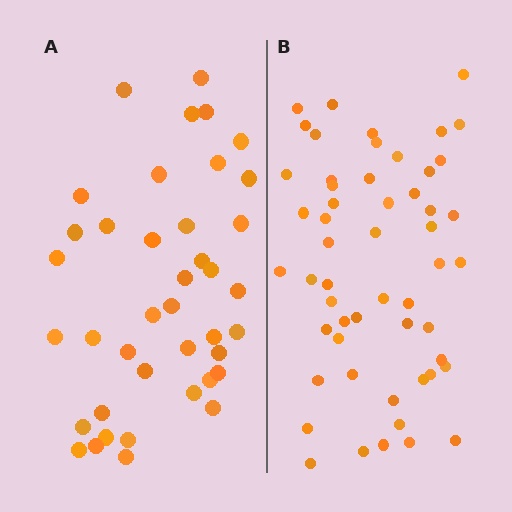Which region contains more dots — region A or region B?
Region B (the right region) has more dots.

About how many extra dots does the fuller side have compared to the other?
Region B has approximately 15 more dots than region A.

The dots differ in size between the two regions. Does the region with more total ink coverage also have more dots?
No. Region A has more total ink coverage because its dots are larger, but region B actually contains more individual dots. Total area can be misleading — the number of items is what matters here.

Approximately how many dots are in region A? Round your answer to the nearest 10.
About 40 dots.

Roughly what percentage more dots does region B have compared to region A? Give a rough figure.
About 35% more.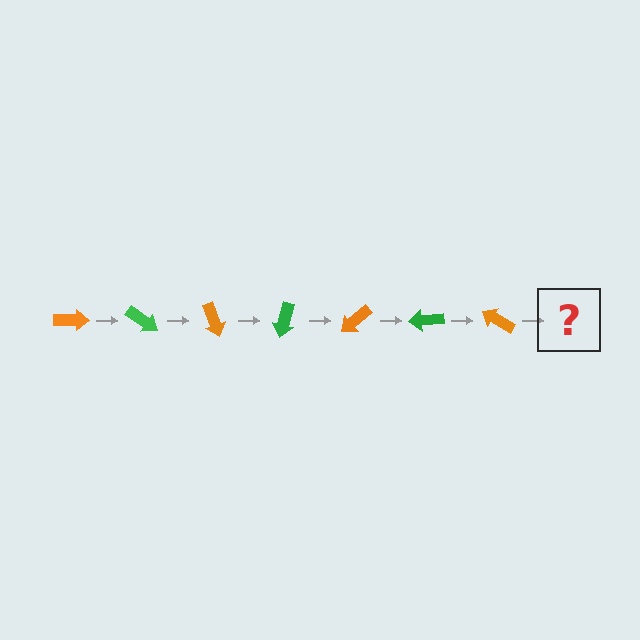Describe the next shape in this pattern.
It should be a green arrow, rotated 245 degrees from the start.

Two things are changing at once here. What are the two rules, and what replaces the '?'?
The two rules are that it rotates 35 degrees each step and the color cycles through orange and green. The '?' should be a green arrow, rotated 245 degrees from the start.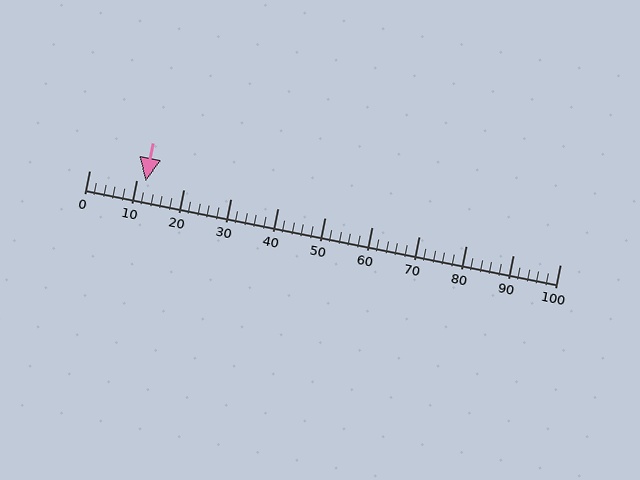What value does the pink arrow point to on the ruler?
The pink arrow points to approximately 12.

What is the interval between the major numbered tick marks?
The major tick marks are spaced 10 units apart.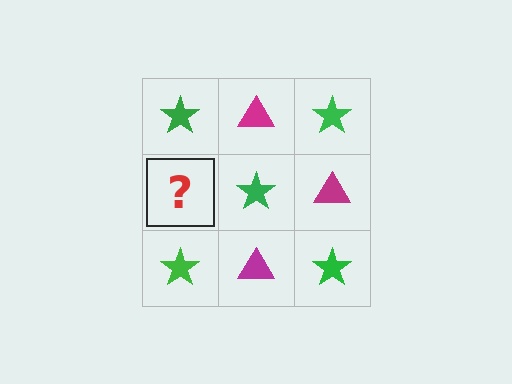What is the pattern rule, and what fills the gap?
The rule is that it alternates green star and magenta triangle in a checkerboard pattern. The gap should be filled with a magenta triangle.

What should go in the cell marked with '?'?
The missing cell should contain a magenta triangle.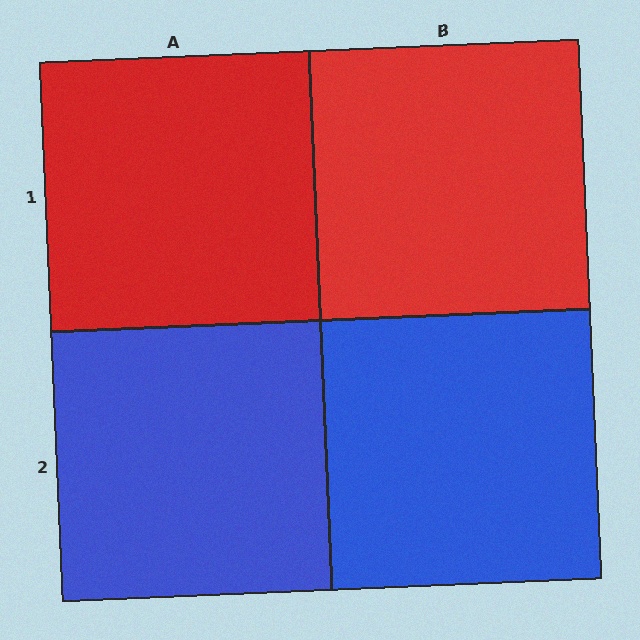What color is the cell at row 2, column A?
Blue.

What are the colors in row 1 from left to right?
Red, red.